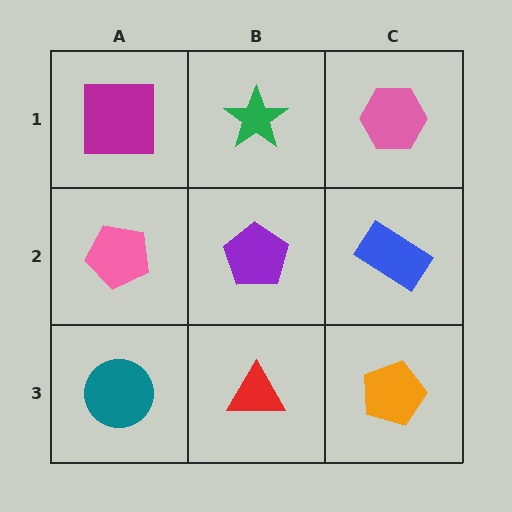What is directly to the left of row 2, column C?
A purple pentagon.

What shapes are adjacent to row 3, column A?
A pink pentagon (row 2, column A), a red triangle (row 3, column B).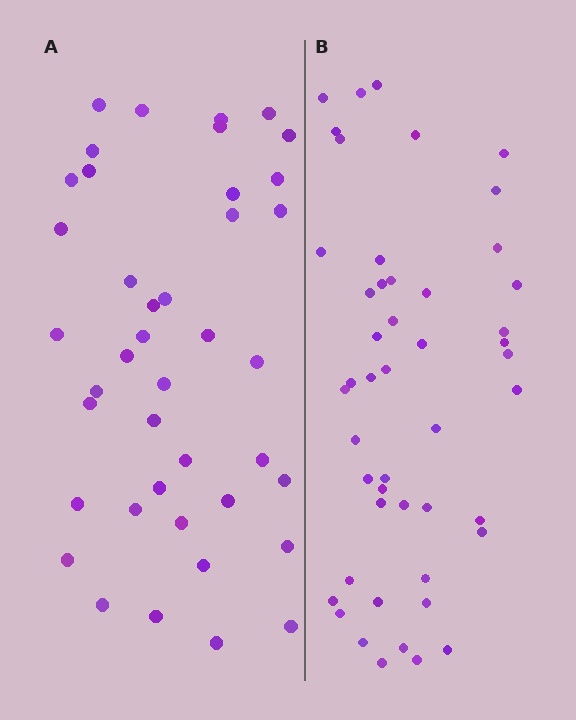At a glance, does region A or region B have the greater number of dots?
Region B (the right region) has more dots.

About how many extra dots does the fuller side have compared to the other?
Region B has roughly 8 or so more dots than region A.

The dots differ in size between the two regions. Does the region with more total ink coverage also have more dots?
No. Region A has more total ink coverage because its dots are larger, but region B actually contains more individual dots. Total area can be misleading — the number of items is what matters here.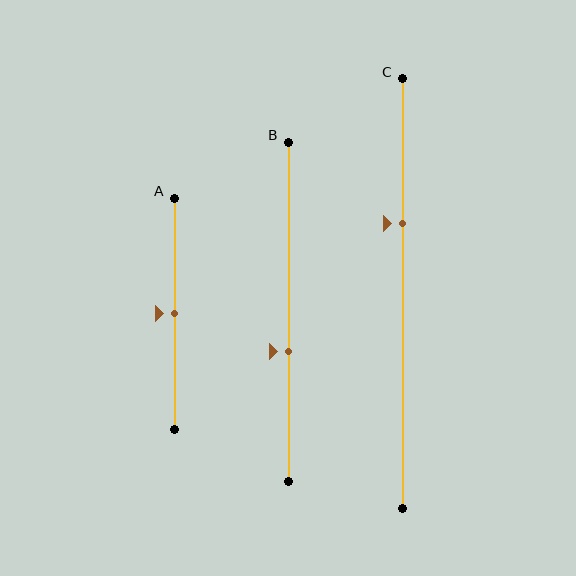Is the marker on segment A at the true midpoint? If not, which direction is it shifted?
Yes, the marker on segment A is at the true midpoint.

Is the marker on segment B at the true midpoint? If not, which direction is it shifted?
No, the marker on segment B is shifted downward by about 12% of the segment length.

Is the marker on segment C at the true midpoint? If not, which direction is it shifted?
No, the marker on segment C is shifted upward by about 16% of the segment length.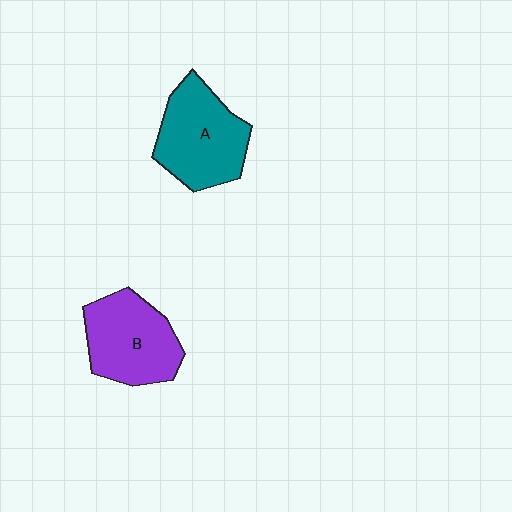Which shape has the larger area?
Shape A (teal).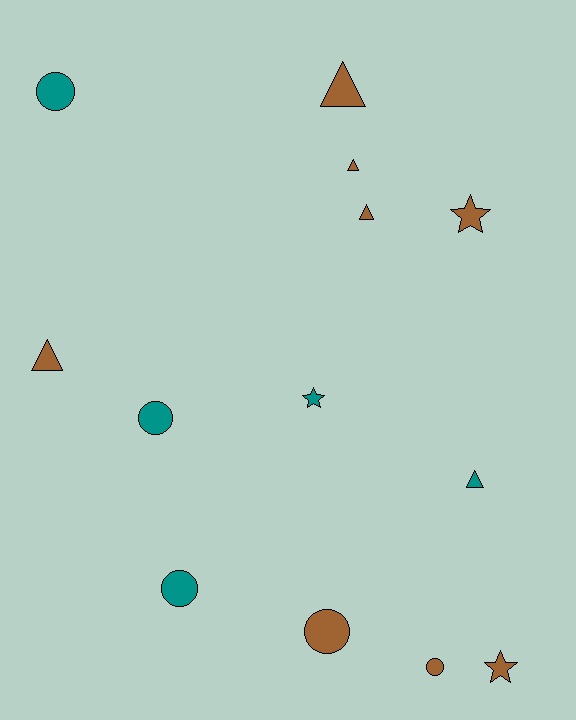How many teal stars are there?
There is 1 teal star.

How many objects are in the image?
There are 13 objects.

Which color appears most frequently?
Brown, with 8 objects.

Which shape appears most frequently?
Circle, with 5 objects.